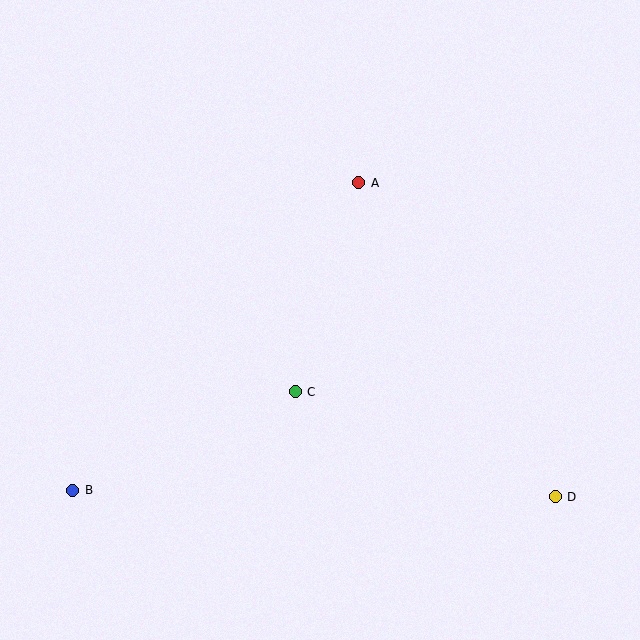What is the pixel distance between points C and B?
The distance between C and B is 243 pixels.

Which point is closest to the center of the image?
Point C at (295, 392) is closest to the center.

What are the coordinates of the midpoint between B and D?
The midpoint between B and D is at (314, 493).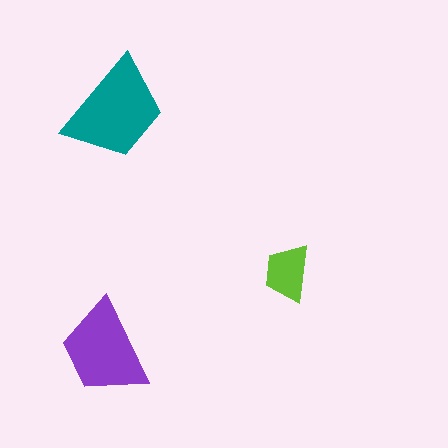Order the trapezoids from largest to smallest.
the teal one, the purple one, the lime one.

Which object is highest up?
The teal trapezoid is topmost.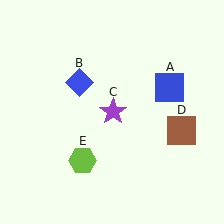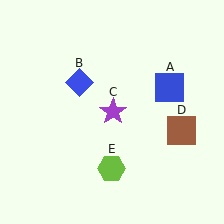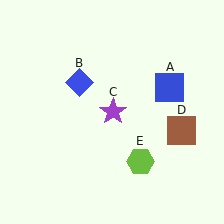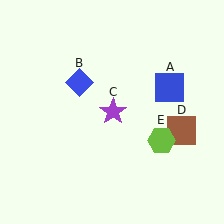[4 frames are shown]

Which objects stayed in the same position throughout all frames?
Blue square (object A) and blue diamond (object B) and purple star (object C) and brown square (object D) remained stationary.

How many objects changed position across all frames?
1 object changed position: lime hexagon (object E).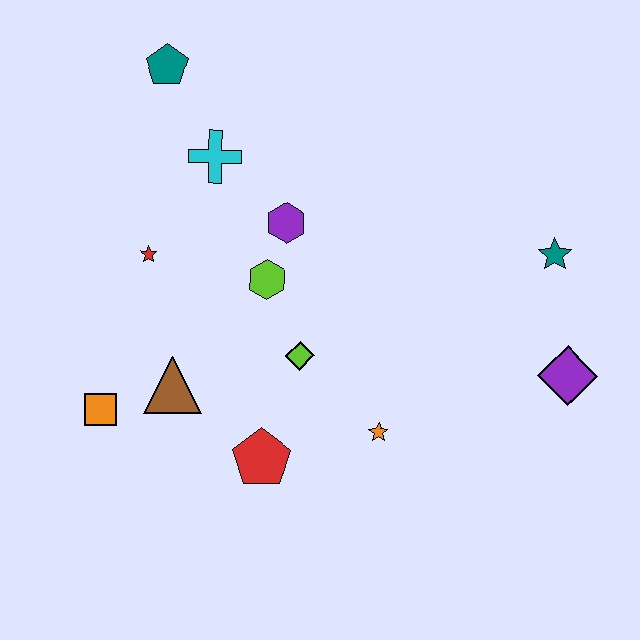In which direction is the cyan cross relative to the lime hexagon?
The cyan cross is above the lime hexagon.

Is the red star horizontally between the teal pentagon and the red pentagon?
No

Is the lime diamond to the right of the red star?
Yes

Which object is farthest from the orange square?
The teal star is farthest from the orange square.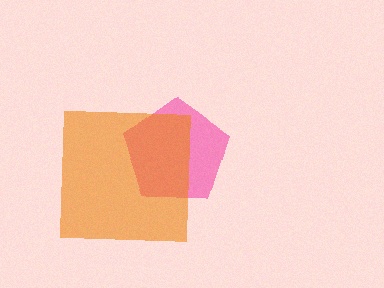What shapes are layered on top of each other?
The layered shapes are: a pink pentagon, an orange square.